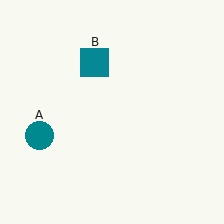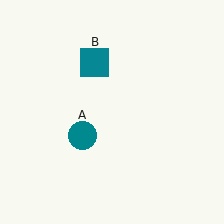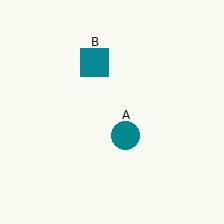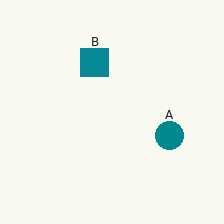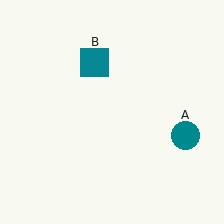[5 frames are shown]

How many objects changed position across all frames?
1 object changed position: teal circle (object A).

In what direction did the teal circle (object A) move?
The teal circle (object A) moved right.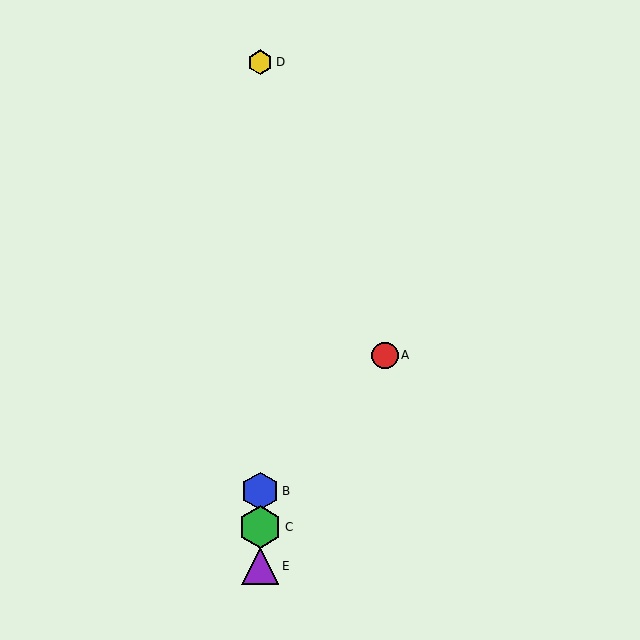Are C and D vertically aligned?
Yes, both are at x≈260.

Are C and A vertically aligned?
No, C is at x≈260 and A is at x≈385.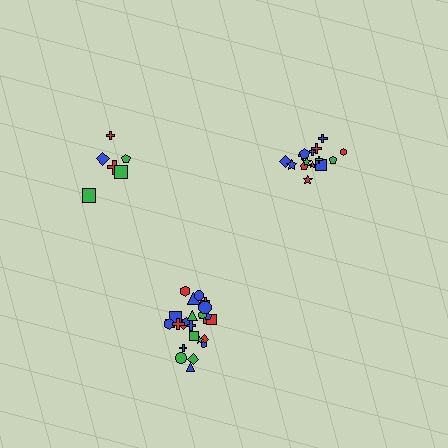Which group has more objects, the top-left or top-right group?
The top-right group.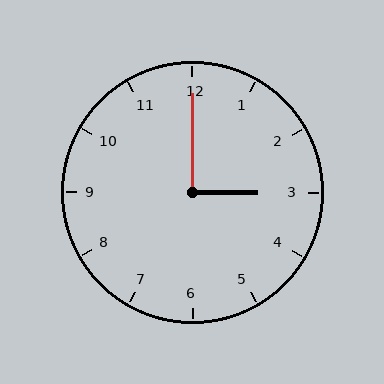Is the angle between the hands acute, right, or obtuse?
It is right.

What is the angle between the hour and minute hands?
Approximately 90 degrees.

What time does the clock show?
3:00.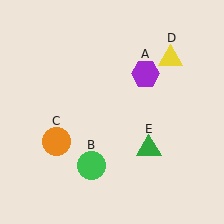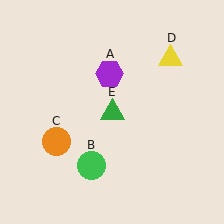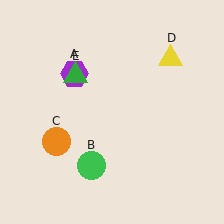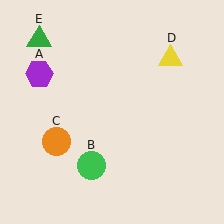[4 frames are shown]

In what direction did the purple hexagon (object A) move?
The purple hexagon (object A) moved left.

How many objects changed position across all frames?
2 objects changed position: purple hexagon (object A), green triangle (object E).